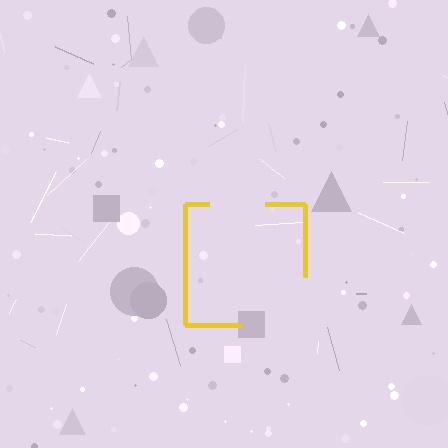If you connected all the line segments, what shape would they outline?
They would outline a square.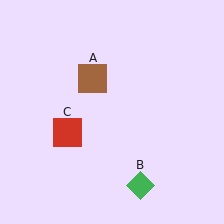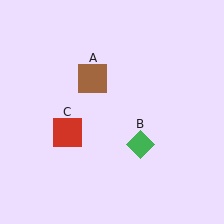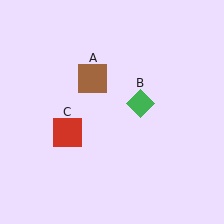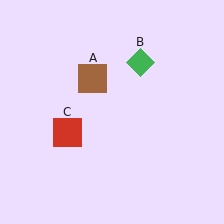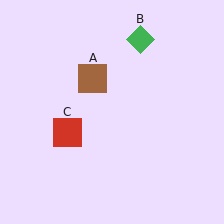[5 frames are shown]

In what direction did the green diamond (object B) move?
The green diamond (object B) moved up.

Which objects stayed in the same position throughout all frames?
Brown square (object A) and red square (object C) remained stationary.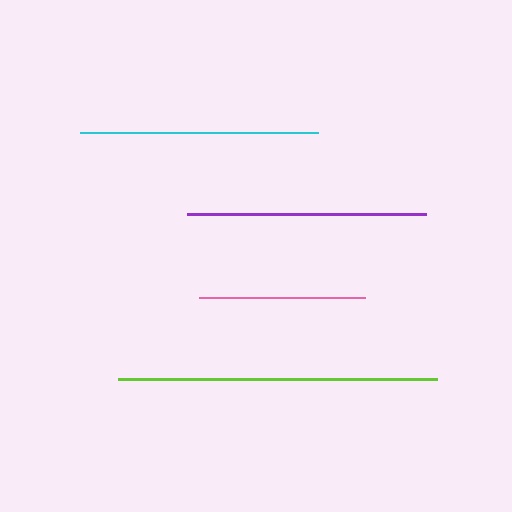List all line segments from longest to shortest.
From longest to shortest: lime, purple, cyan, pink.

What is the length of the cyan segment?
The cyan segment is approximately 237 pixels long.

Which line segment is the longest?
The lime line is the longest at approximately 319 pixels.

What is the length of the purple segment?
The purple segment is approximately 240 pixels long.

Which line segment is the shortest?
The pink line is the shortest at approximately 166 pixels.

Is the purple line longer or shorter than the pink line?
The purple line is longer than the pink line.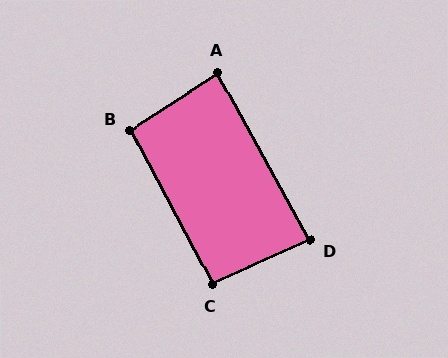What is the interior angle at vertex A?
Approximately 86 degrees (approximately right).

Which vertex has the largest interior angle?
B, at approximately 95 degrees.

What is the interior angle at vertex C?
Approximately 94 degrees (approximately right).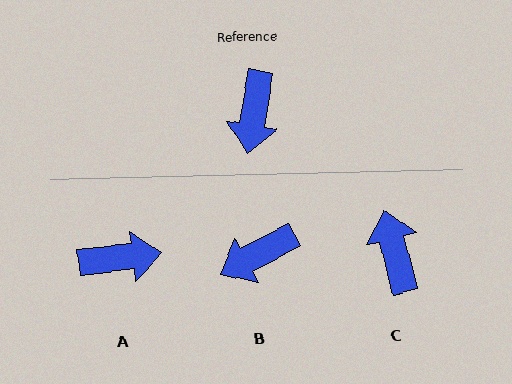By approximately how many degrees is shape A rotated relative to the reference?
Approximately 106 degrees counter-clockwise.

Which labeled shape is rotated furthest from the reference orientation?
C, about 157 degrees away.